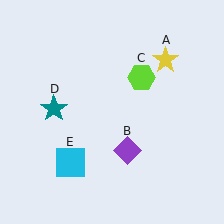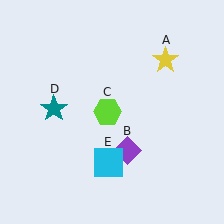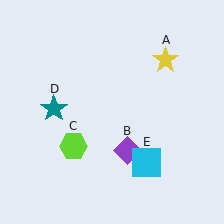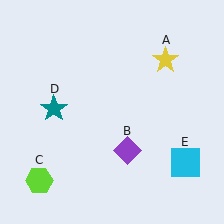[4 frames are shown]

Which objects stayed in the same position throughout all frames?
Yellow star (object A) and purple diamond (object B) and teal star (object D) remained stationary.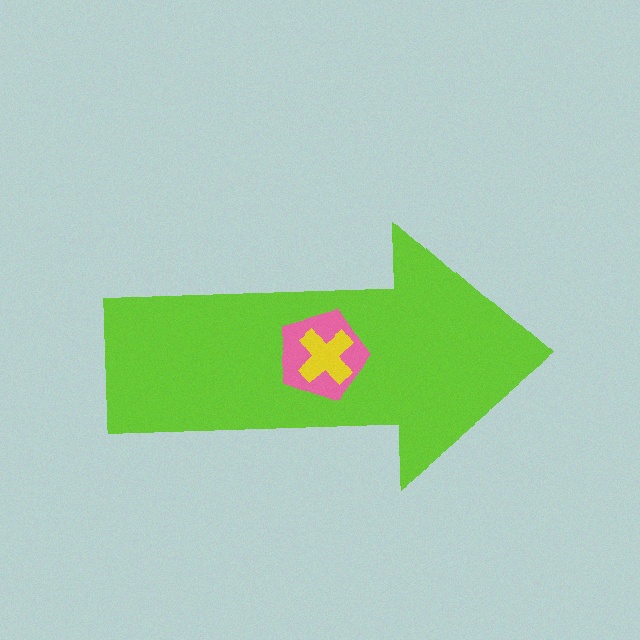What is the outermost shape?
The lime arrow.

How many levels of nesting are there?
3.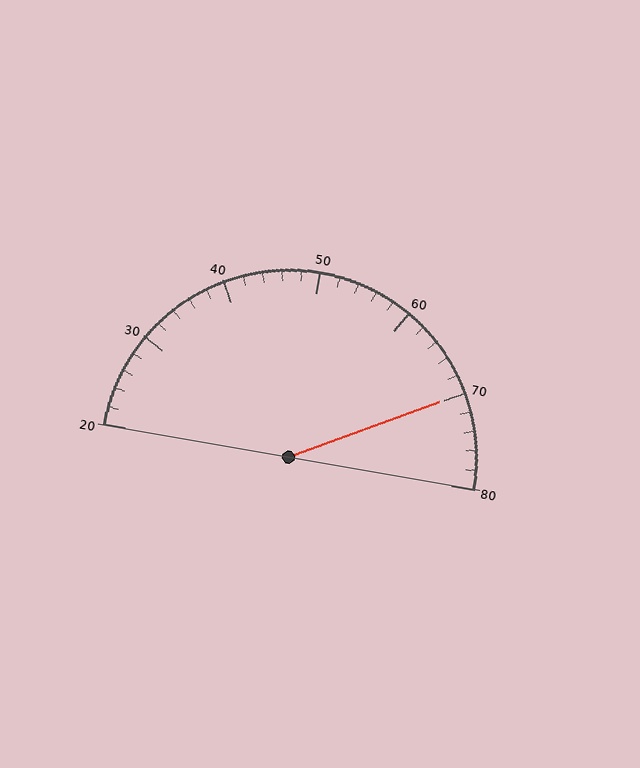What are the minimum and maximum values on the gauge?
The gauge ranges from 20 to 80.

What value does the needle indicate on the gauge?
The needle indicates approximately 70.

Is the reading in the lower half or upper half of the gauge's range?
The reading is in the upper half of the range (20 to 80).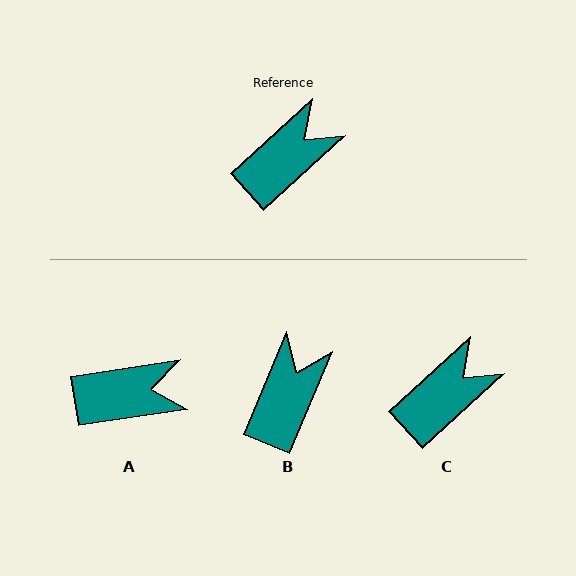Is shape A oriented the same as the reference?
No, it is off by about 34 degrees.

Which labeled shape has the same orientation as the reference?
C.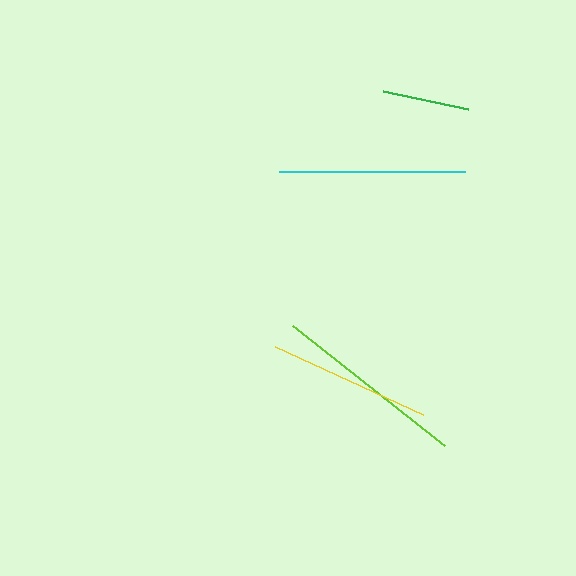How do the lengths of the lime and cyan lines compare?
The lime and cyan lines are approximately the same length.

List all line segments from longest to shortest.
From longest to shortest: lime, cyan, yellow, green.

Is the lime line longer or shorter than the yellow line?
The lime line is longer than the yellow line.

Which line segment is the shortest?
The green line is the shortest at approximately 87 pixels.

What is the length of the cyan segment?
The cyan segment is approximately 186 pixels long.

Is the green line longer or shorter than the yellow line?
The yellow line is longer than the green line.